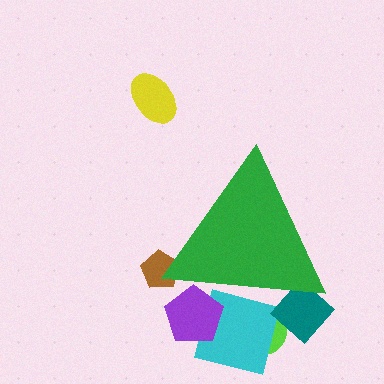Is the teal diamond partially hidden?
Yes, the teal diamond is partially hidden behind the green triangle.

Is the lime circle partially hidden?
Yes, the lime circle is partially hidden behind the green triangle.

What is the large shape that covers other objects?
A green triangle.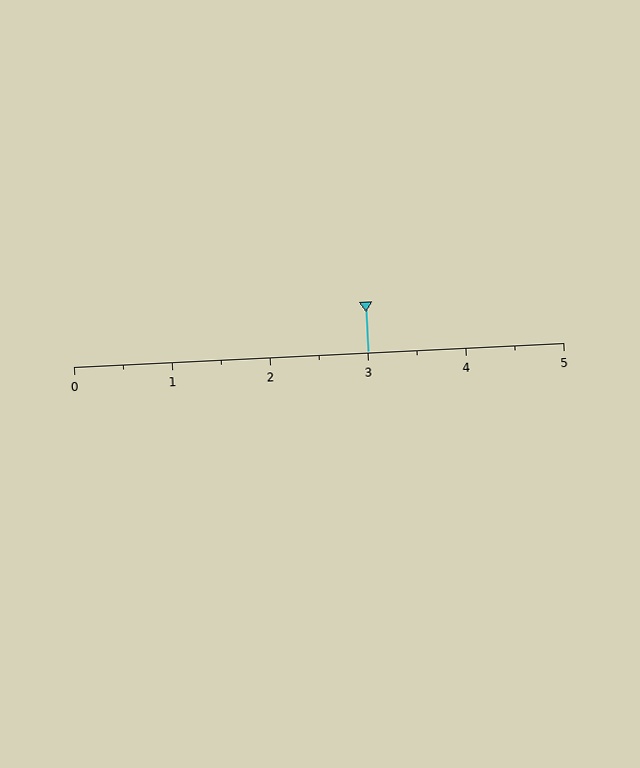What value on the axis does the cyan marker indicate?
The marker indicates approximately 3.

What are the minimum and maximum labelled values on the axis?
The axis runs from 0 to 5.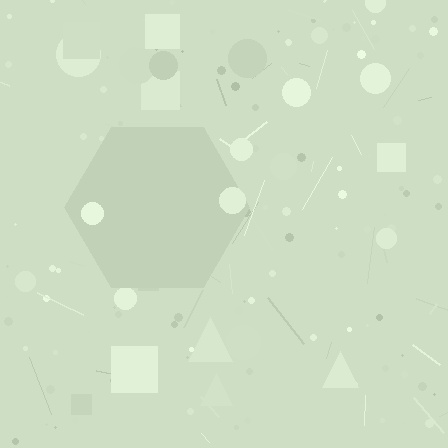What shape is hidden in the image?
A hexagon is hidden in the image.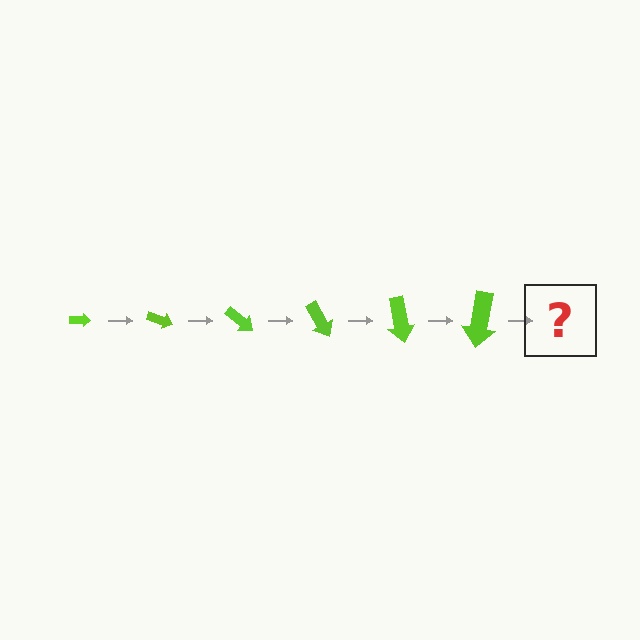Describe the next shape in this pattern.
It should be an arrow, larger than the previous one and rotated 120 degrees from the start.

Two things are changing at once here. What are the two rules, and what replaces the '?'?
The two rules are that the arrow grows larger each step and it rotates 20 degrees each step. The '?' should be an arrow, larger than the previous one and rotated 120 degrees from the start.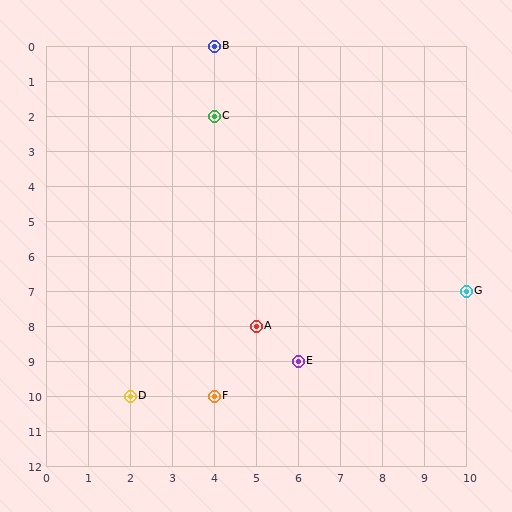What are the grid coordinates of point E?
Point E is at grid coordinates (6, 9).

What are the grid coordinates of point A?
Point A is at grid coordinates (5, 8).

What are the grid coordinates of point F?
Point F is at grid coordinates (4, 10).